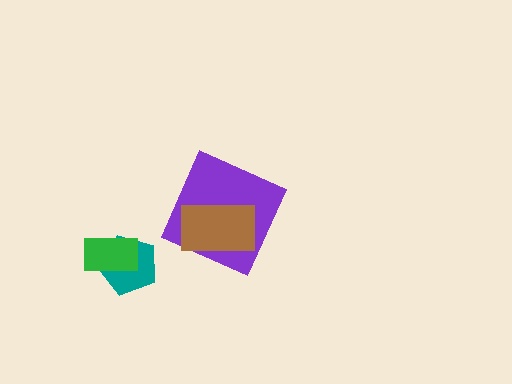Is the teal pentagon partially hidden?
Yes, it is partially covered by another shape.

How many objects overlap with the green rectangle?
1 object overlaps with the green rectangle.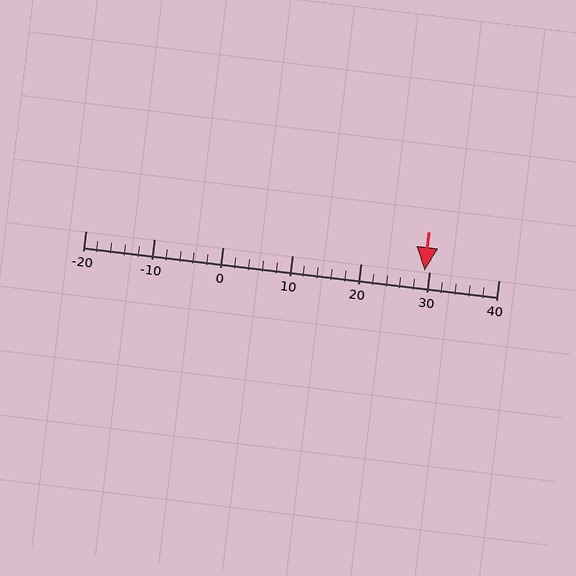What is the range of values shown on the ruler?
The ruler shows values from -20 to 40.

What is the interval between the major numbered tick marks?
The major tick marks are spaced 10 units apart.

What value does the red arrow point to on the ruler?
The red arrow points to approximately 29.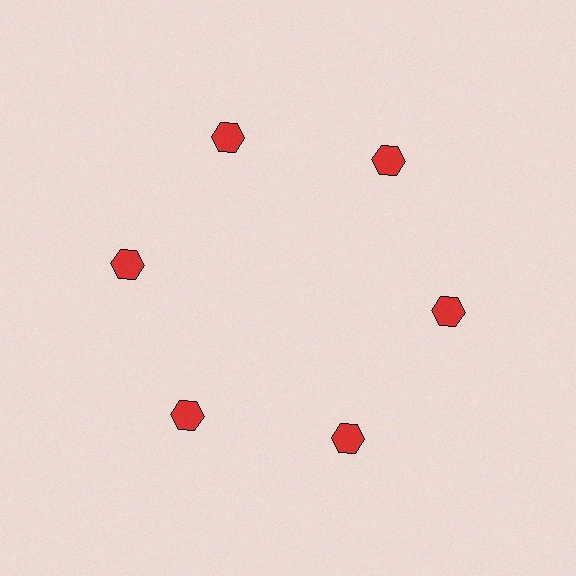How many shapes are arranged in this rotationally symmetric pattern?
There are 6 shapes, arranged in 6 groups of 1.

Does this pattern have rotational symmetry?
Yes, this pattern has 6-fold rotational symmetry. It looks the same after rotating 60 degrees around the center.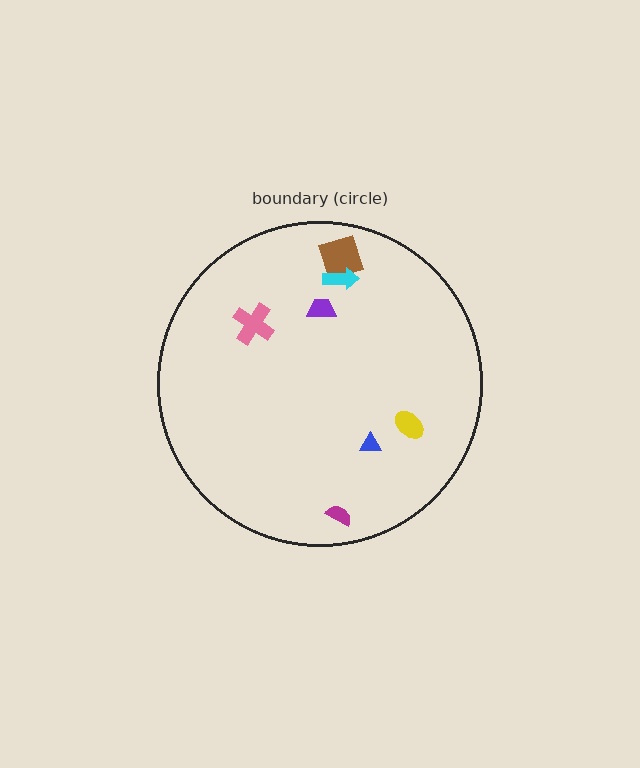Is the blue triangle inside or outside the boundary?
Inside.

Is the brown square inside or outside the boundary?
Inside.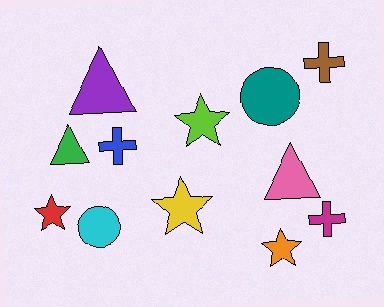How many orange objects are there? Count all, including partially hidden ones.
There is 1 orange object.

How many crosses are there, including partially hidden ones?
There are 3 crosses.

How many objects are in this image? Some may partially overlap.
There are 12 objects.